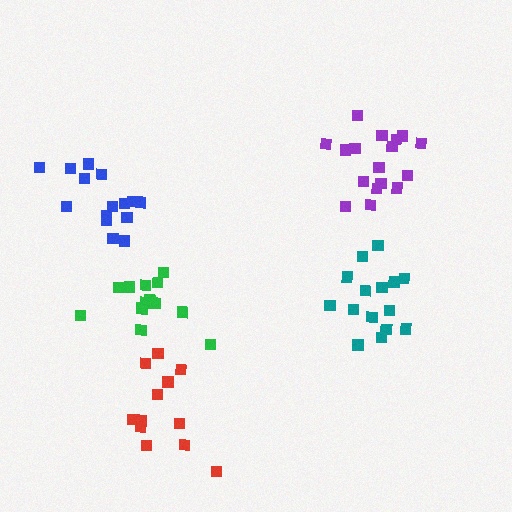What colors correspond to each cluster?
The clusters are colored: green, teal, purple, red, blue.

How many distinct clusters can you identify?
There are 5 distinct clusters.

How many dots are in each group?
Group 1: 15 dots, Group 2: 16 dots, Group 3: 17 dots, Group 4: 12 dots, Group 5: 15 dots (75 total).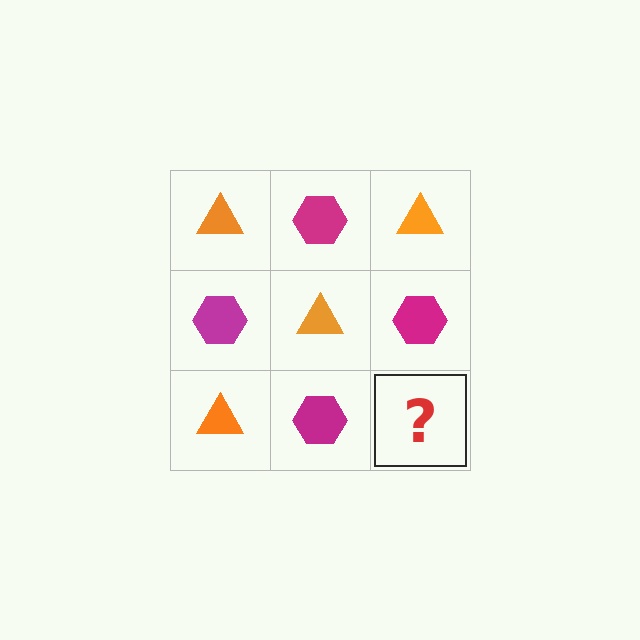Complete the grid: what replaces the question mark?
The question mark should be replaced with an orange triangle.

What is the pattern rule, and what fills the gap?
The rule is that it alternates orange triangle and magenta hexagon in a checkerboard pattern. The gap should be filled with an orange triangle.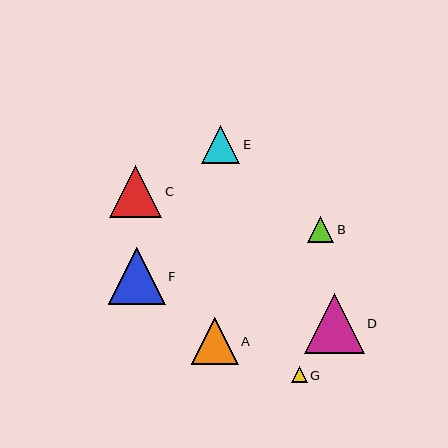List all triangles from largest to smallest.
From largest to smallest: D, F, C, A, E, B, G.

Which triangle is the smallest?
Triangle G is the smallest with a size of approximately 16 pixels.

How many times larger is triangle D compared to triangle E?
Triangle D is approximately 1.6 times the size of triangle E.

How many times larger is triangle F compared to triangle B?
Triangle F is approximately 2.2 times the size of triangle B.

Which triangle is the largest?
Triangle D is the largest with a size of approximately 60 pixels.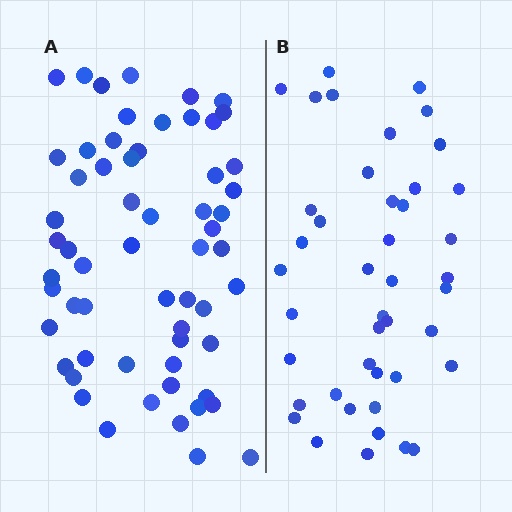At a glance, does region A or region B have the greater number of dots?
Region A (the left region) has more dots.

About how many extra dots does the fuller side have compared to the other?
Region A has approximately 15 more dots than region B.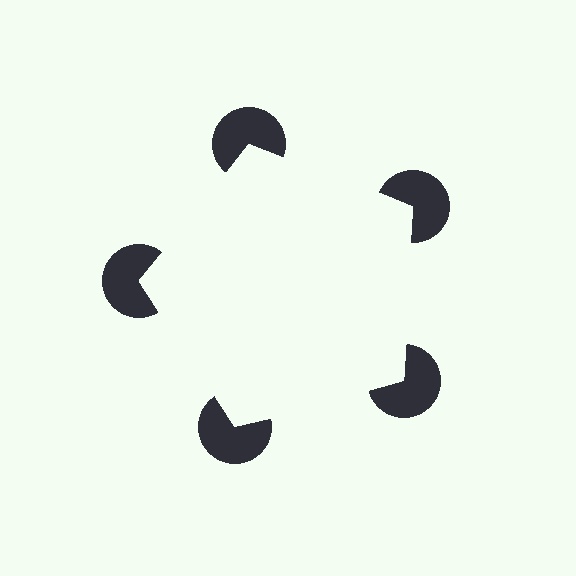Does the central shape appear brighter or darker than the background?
It typically appears slightly brighter than the background, even though no actual brightness change is drawn.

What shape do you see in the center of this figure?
An illusory pentagon — its edges are inferred from the aligned wedge cuts in the pac-man discs, not physically drawn.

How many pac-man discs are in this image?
There are 5 — one at each vertex of the illusory pentagon.